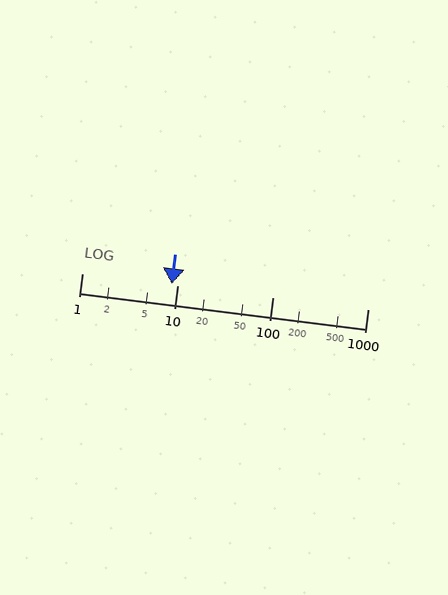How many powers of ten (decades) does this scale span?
The scale spans 3 decades, from 1 to 1000.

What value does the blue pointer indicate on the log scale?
The pointer indicates approximately 8.8.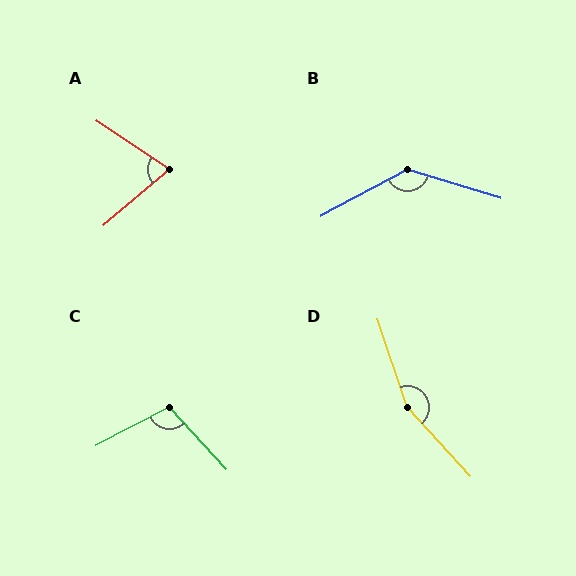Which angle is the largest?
D, at approximately 156 degrees.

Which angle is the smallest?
A, at approximately 74 degrees.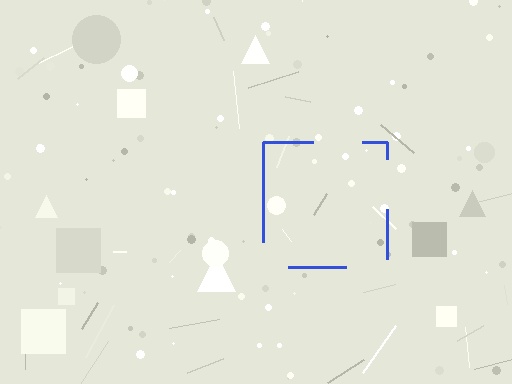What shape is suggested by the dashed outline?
The dashed outline suggests a square.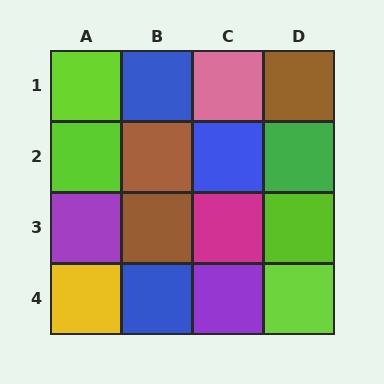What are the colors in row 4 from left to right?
Yellow, blue, purple, lime.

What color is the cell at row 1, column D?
Brown.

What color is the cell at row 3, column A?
Purple.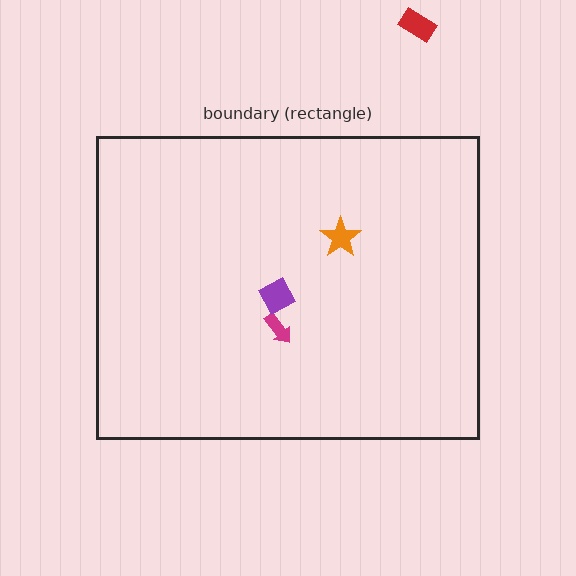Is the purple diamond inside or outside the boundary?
Inside.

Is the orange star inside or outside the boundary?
Inside.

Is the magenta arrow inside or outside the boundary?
Inside.